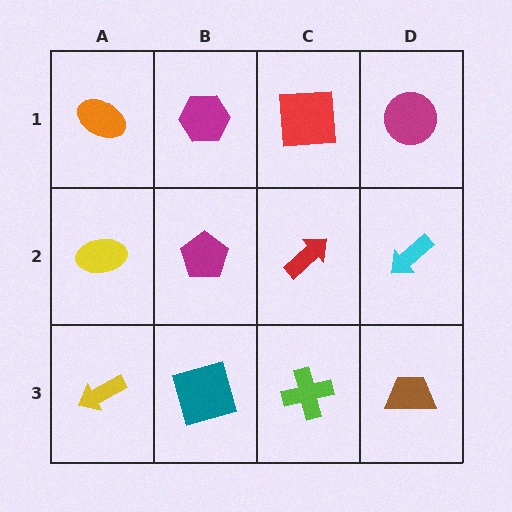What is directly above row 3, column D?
A cyan arrow.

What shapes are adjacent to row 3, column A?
A yellow ellipse (row 2, column A), a teal square (row 3, column B).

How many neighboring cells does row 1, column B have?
3.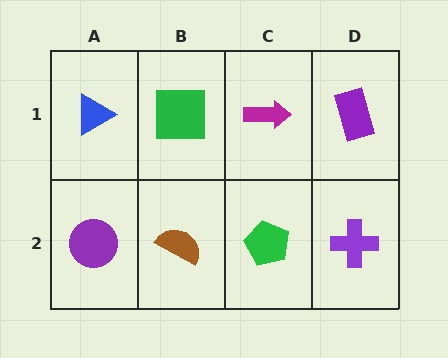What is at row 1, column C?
A magenta arrow.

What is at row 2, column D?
A purple cross.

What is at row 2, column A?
A purple circle.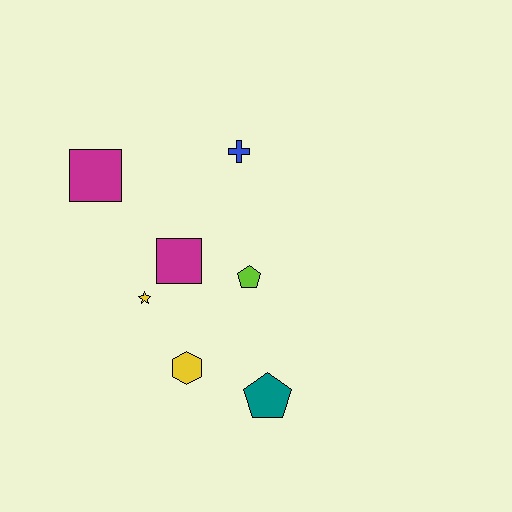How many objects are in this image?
There are 7 objects.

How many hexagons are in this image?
There is 1 hexagon.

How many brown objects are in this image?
There are no brown objects.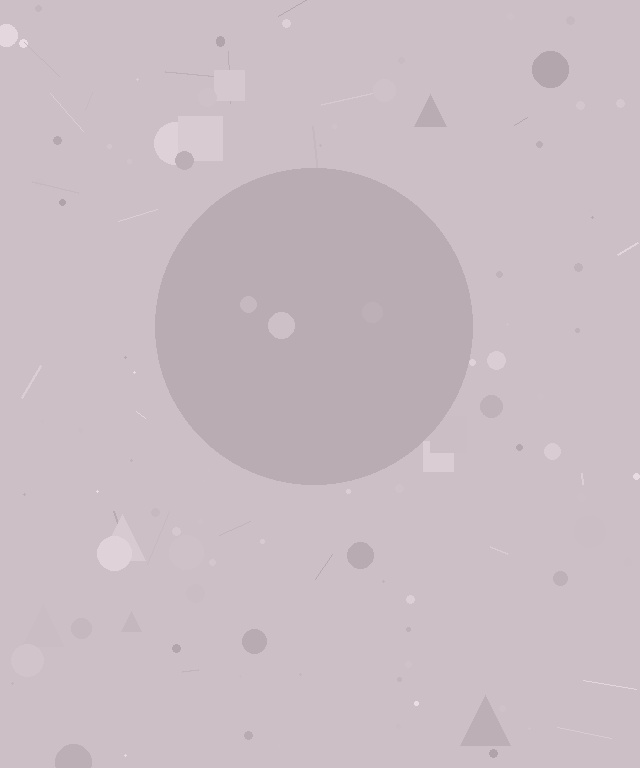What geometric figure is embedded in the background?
A circle is embedded in the background.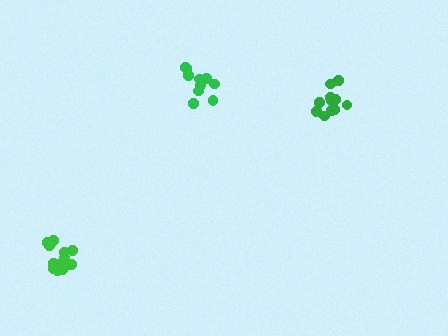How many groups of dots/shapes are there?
There are 3 groups.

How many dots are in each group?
Group 1: 11 dots, Group 2: 13 dots, Group 3: 11 dots (35 total).